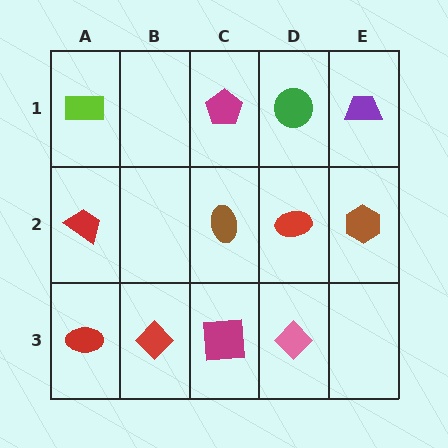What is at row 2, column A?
A red trapezoid.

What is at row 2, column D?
A red ellipse.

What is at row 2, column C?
A brown ellipse.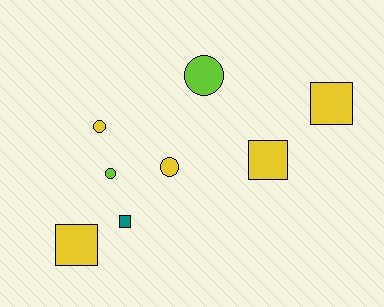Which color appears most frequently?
Yellow, with 5 objects.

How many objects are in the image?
There are 8 objects.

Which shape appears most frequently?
Circle, with 4 objects.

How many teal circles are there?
There are no teal circles.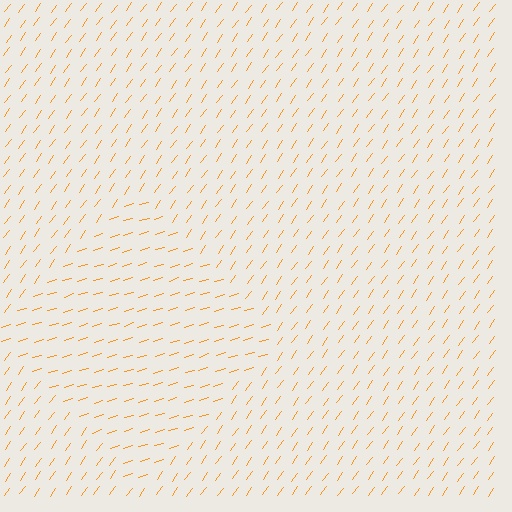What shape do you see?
I see a diamond.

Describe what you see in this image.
The image is filled with small orange line segments. A diamond region in the image has lines oriented differently from the surrounding lines, creating a visible texture boundary.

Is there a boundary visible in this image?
Yes, there is a texture boundary formed by a change in line orientation.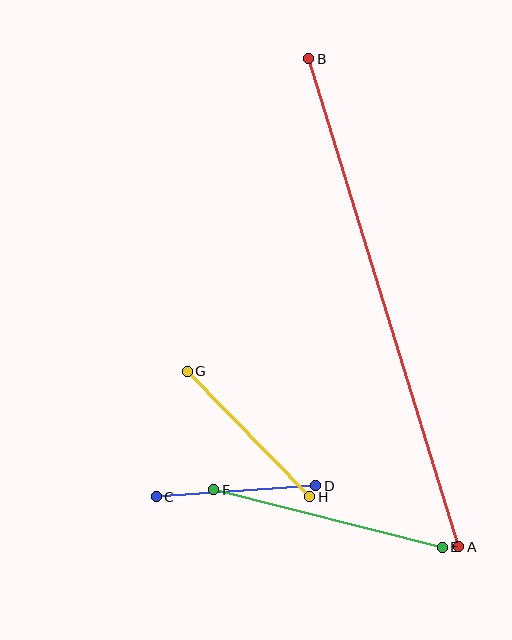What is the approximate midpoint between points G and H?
The midpoint is at approximately (249, 434) pixels.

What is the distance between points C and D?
The distance is approximately 160 pixels.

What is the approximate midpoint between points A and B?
The midpoint is at approximately (384, 303) pixels.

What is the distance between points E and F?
The distance is approximately 235 pixels.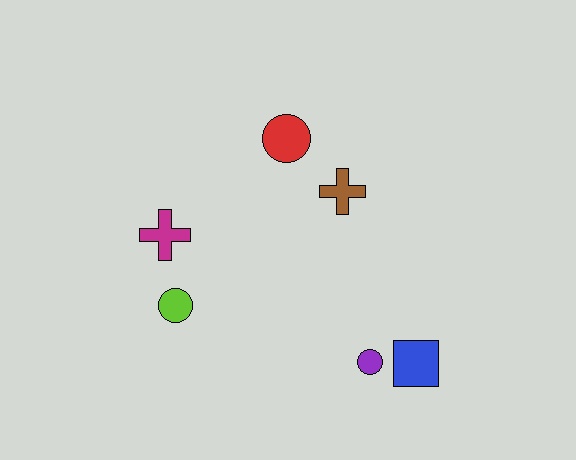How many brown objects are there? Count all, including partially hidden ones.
There is 1 brown object.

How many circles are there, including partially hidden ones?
There are 3 circles.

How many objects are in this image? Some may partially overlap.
There are 6 objects.